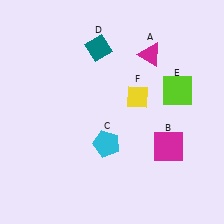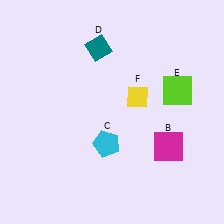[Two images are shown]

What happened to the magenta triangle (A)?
The magenta triangle (A) was removed in Image 2. It was in the top-right area of Image 1.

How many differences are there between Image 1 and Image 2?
There is 1 difference between the two images.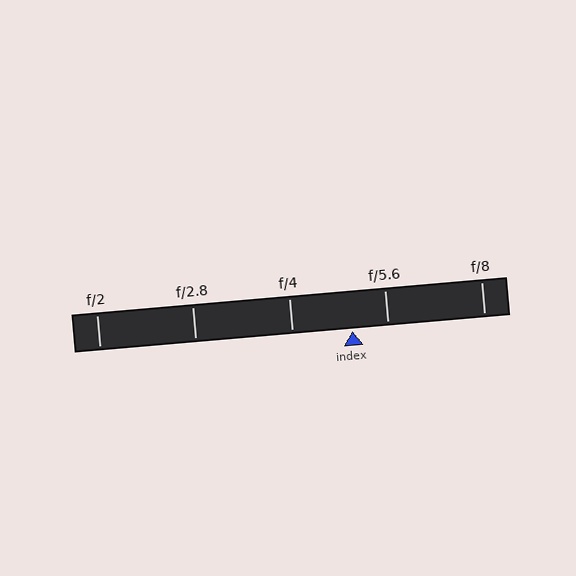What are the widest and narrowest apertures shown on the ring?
The widest aperture shown is f/2 and the narrowest is f/8.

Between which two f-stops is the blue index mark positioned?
The index mark is between f/4 and f/5.6.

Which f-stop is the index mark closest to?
The index mark is closest to f/5.6.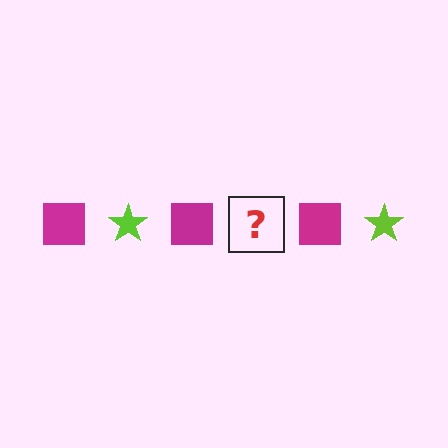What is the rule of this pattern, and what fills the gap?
The rule is that the pattern alternates between magenta square and lime star. The gap should be filled with a lime star.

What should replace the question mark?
The question mark should be replaced with a lime star.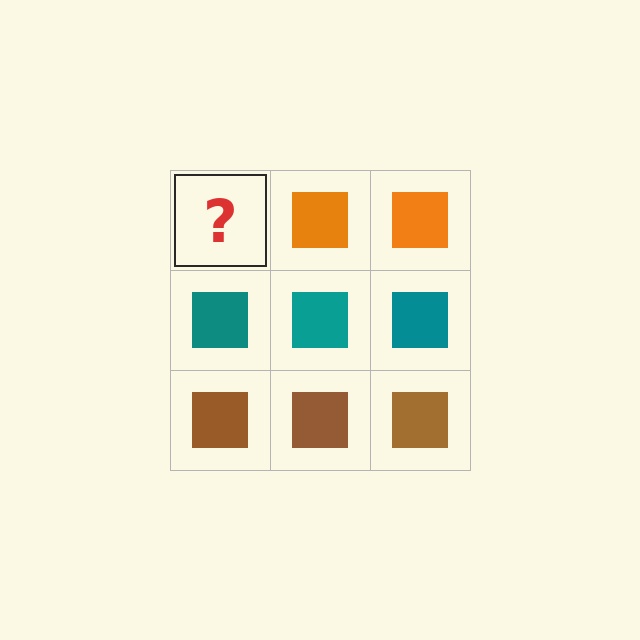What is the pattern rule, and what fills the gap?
The rule is that each row has a consistent color. The gap should be filled with an orange square.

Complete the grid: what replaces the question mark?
The question mark should be replaced with an orange square.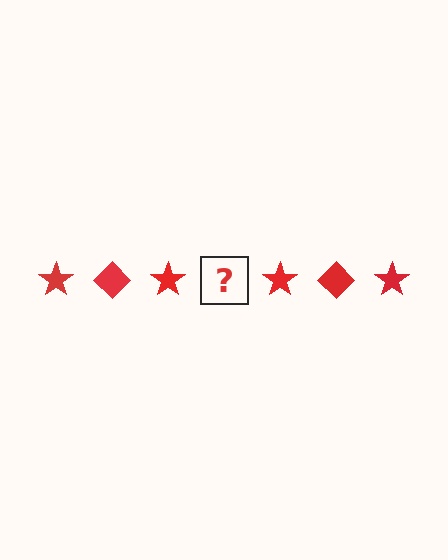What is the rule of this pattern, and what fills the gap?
The rule is that the pattern cycles through star, diamond shapes in red. The gap should be filled with a red diamond.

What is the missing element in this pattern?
The missing element is a red diamond.